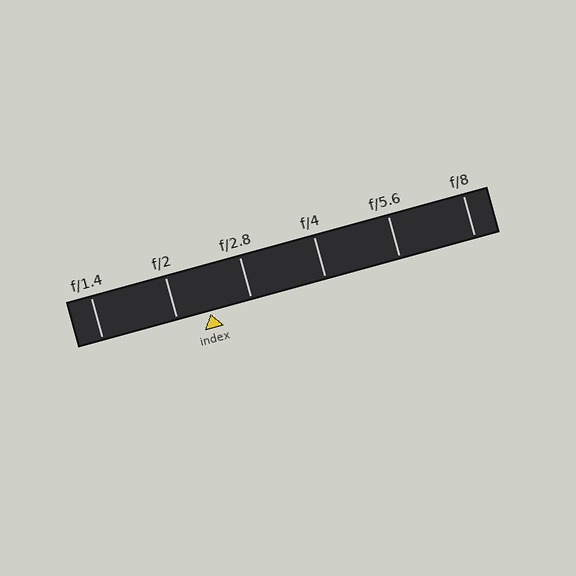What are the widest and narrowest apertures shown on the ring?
The widest aperture shown is f/1.4 and the narrowest is f/8.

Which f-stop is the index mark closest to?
The index mark is closest to f/2.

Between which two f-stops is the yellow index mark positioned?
The index mark is between f/2 and f/2.8.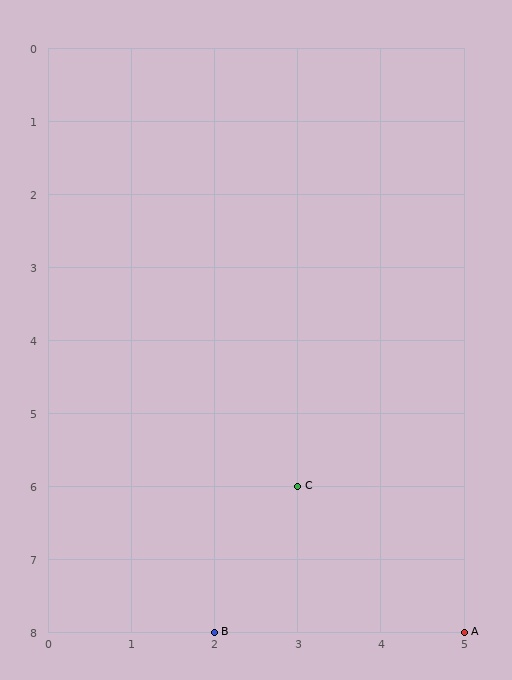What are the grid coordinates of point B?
Point B is at grid coordinates (2, 8).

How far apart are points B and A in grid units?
Points B and A are 3 columns apart.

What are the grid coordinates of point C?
Point C is at grid coordinates (3, 6).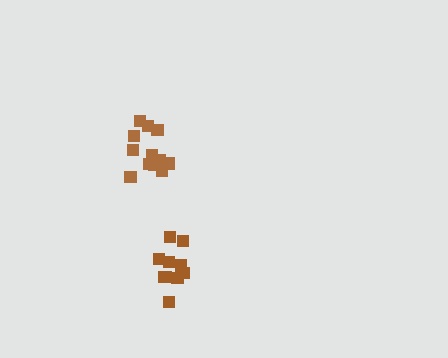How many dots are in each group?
Group 1: 12 dots, Group 2: 10 dots (22 total).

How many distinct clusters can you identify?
There are 2 distinct clusters.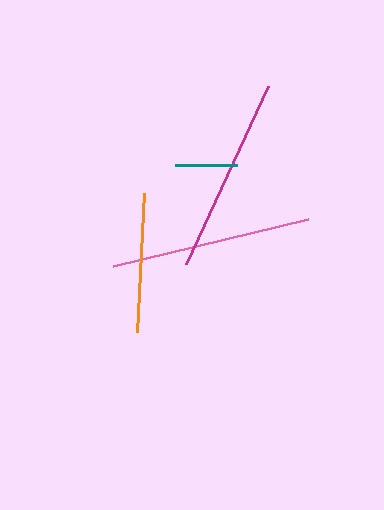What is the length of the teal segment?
The teal segment is approximately 62 pixels long.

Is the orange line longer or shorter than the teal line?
The orange line is longer than the teal line.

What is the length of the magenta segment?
The magenta segment is approximately 197 pixels long.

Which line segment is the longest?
The pink line is the longest at approximately 200 pixels.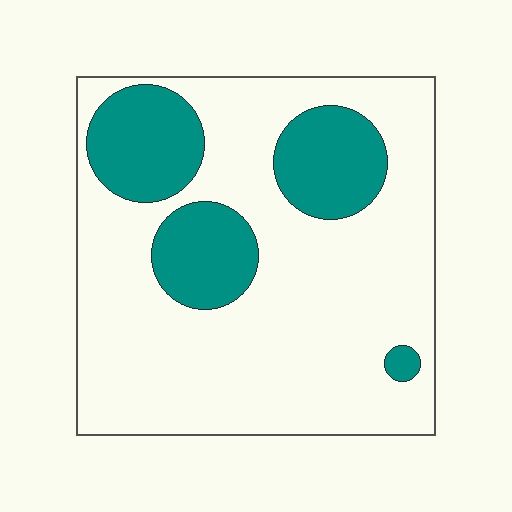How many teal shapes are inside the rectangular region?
4.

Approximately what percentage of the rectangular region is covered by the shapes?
Approximately 25%.